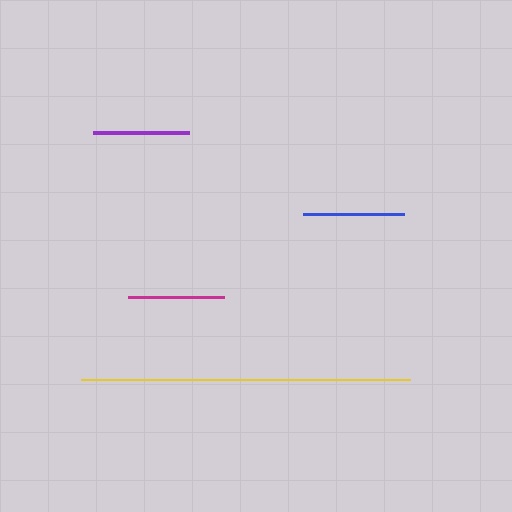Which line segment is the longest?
The yellow line is the longest at approximately 329 pixels.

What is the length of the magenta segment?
The magenta segment is approximately 96 pixels long.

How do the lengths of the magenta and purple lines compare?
The magenta and purple lines are approximately the same length.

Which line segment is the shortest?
The purple line is the shortest at approximately 95 pixels.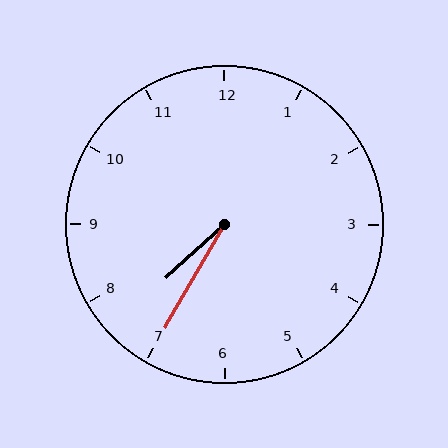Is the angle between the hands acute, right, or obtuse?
It is acute.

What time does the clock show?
7:35.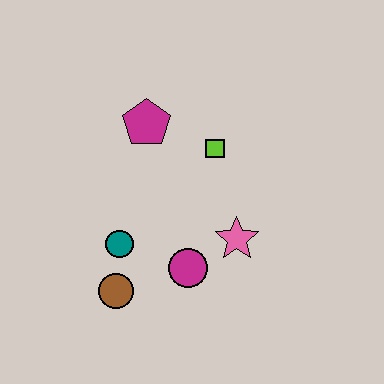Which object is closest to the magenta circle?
The pink star is closest to the magenta circle.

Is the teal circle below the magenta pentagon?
Yes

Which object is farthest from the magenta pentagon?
The brown circle is farthest from the magenta pentagon.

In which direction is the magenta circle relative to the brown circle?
The magenta circle is to the right of the brown circle.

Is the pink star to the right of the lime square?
Yes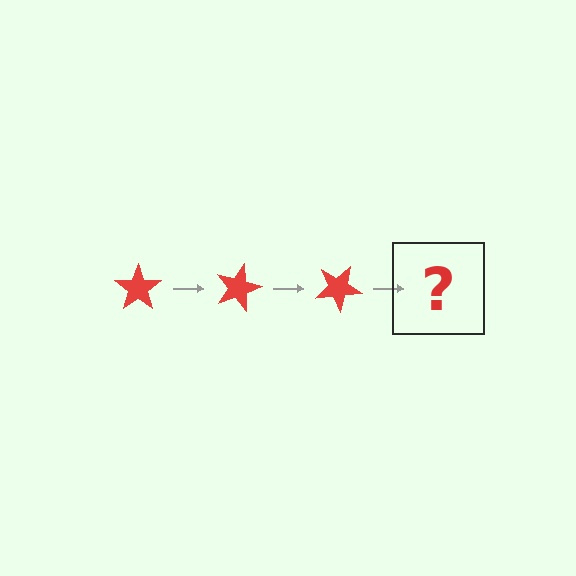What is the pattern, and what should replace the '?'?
The pattern is that the star rotates 15 degrees each step. The '?' should be a red star rotated 45 degrees.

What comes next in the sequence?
The next element should be a red star rotated 45 degrees.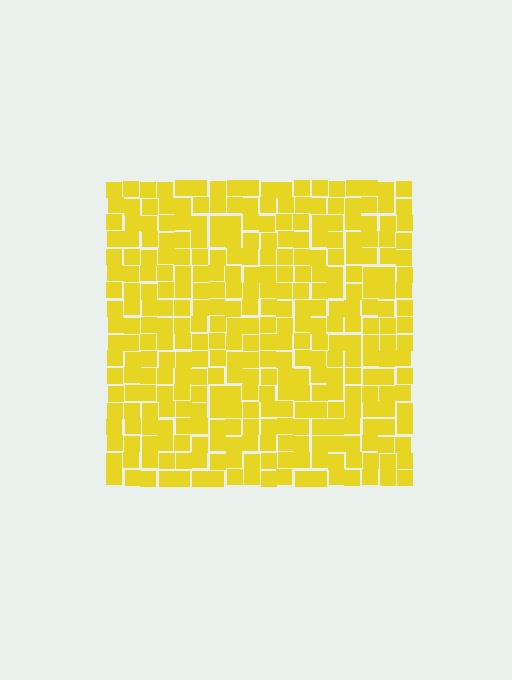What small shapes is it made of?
It is made of small squares.